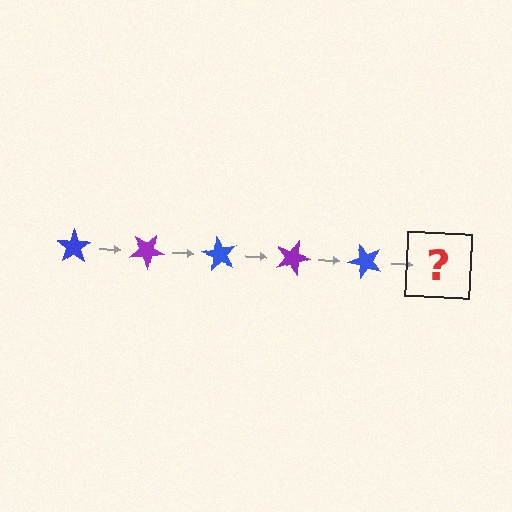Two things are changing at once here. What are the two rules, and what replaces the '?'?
The two rules are that it rotates 30 degrees each step and the color cycles through blue and purple. The '?' should be a purple star, rotated 150 degrees from the start.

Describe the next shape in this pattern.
It should be a purple star, rotated 150 degrees from the start.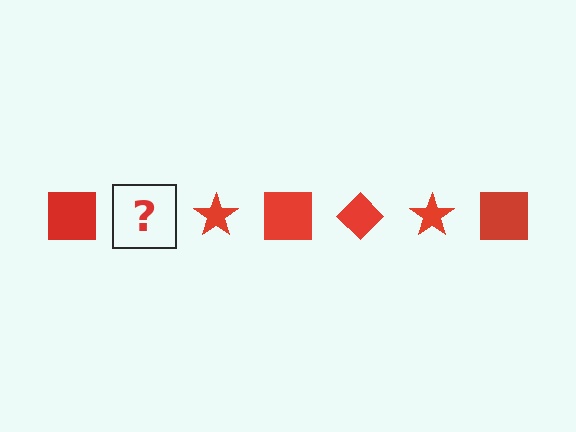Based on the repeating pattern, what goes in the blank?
The blank should be a red diamond.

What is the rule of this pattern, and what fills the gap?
The rule is that the pattern cycles through square, diamond, star shapes in red. The gap should be filled with a red diamond.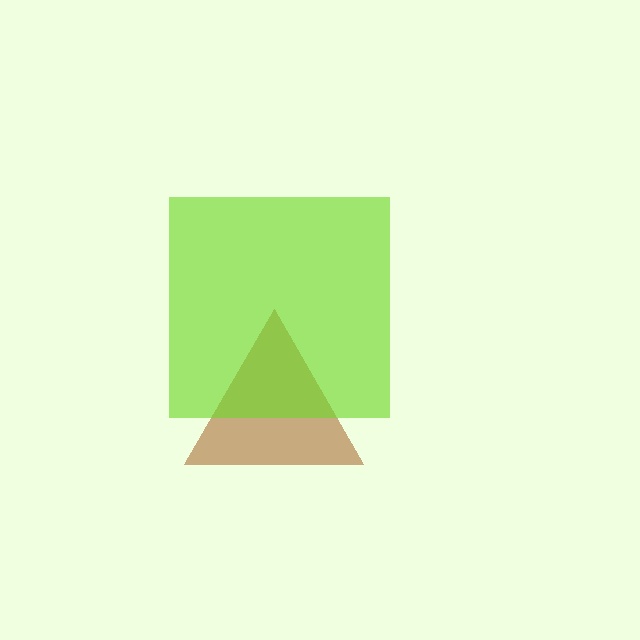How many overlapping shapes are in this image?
There are 2 overlapping shapes in the image.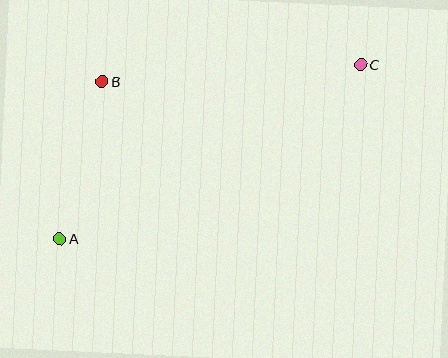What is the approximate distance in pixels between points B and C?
The distance between B and C is approximately 259 pixels.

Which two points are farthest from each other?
Points A and C are farthest from each other.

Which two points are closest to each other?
Points A and B are closest to each other.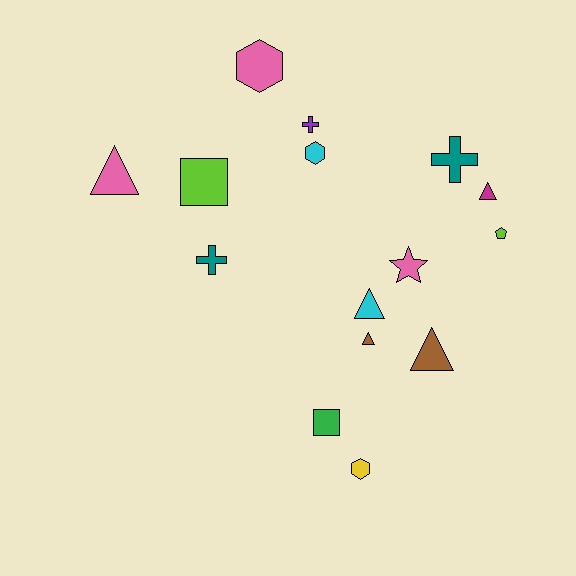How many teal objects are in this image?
There are 2 teal objects.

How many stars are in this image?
There is 1 star.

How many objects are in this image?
There are 15 objects.